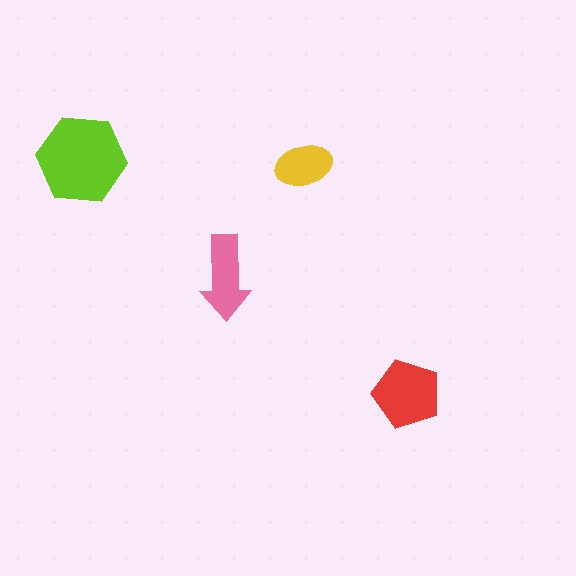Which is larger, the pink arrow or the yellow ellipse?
The pink arrow.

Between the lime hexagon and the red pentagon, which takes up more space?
The lime hexagon.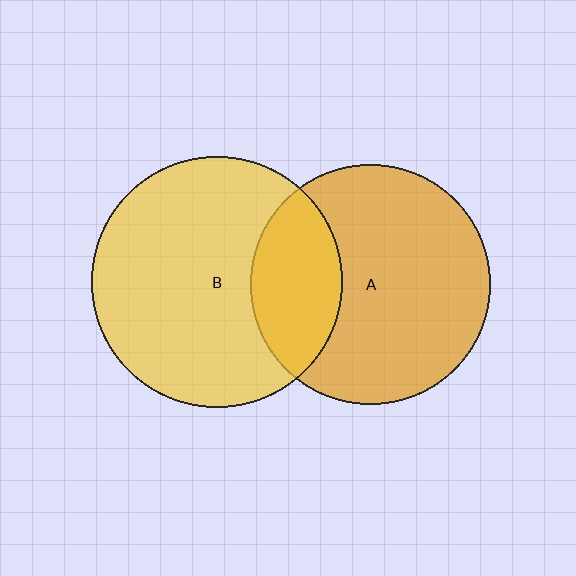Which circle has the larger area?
Circle B (yellow).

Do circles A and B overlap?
Yes.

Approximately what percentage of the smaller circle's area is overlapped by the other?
Approximately 25%.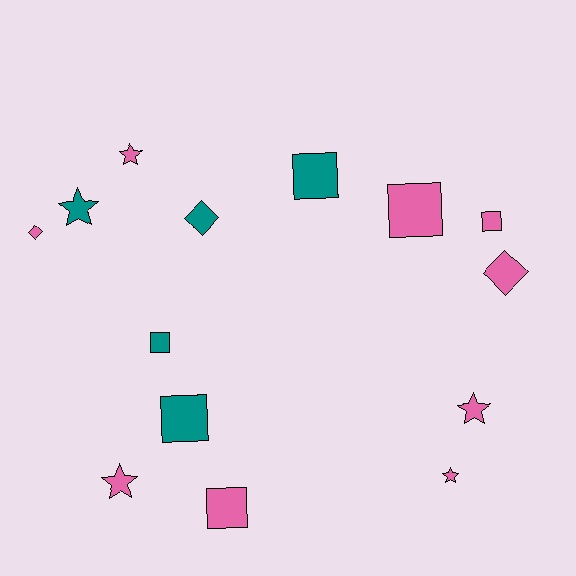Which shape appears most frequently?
Square, with 6 objects.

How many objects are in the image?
There are 14 objects.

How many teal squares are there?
There are 3 teal squares.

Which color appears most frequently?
Pink, with 9 objects.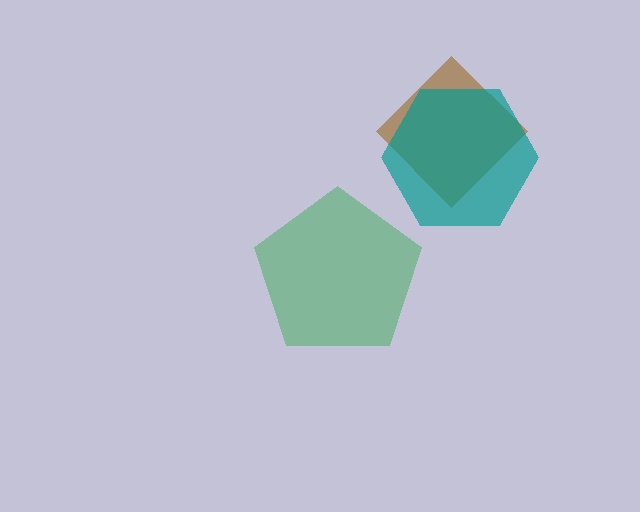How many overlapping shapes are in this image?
There are 3 overlapping shapes in the image.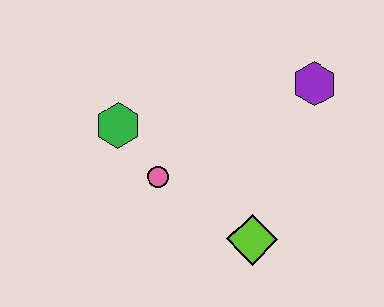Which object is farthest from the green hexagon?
The purple hexagon is farthest from the green hexagon.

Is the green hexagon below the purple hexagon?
Yes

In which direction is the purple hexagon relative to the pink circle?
The purple hexagon is to the right of the pink circle.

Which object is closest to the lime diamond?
The pink circle is closest to the lime diamond.